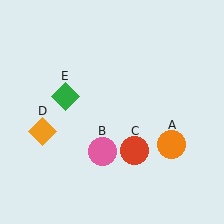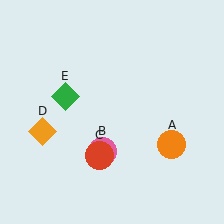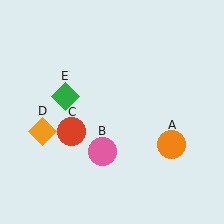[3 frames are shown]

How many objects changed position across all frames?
1 object changed position: red circle (object C).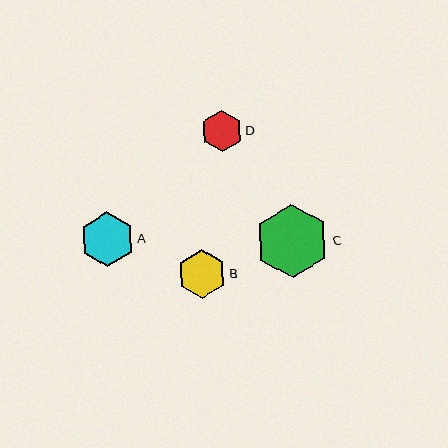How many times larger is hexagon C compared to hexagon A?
Hexagon C is approximately 1.4 times the size of hexagon A.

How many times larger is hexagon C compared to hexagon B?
Hexagon C is approximately 1.5 times the size of hexagon B.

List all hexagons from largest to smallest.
From largest to smallest: C, A, B, D.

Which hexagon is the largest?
Hexagon C is the largest with a size of approximately 74 pixels.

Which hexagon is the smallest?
Hexagon D is the smallest with a size of approximately 41 pixels.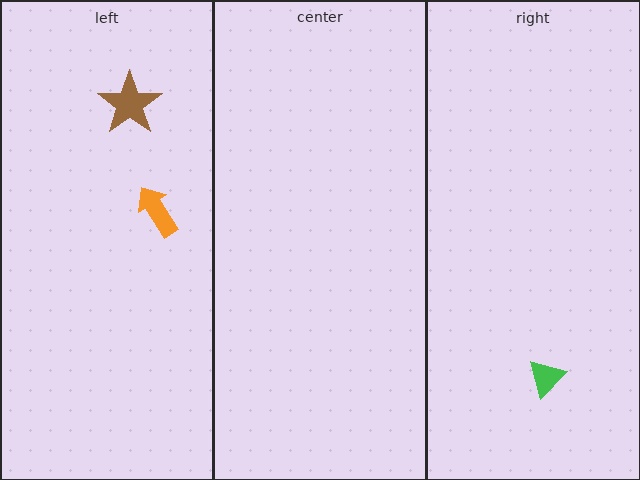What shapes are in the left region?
The orange arrow, the brown star.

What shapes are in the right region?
The green triangle.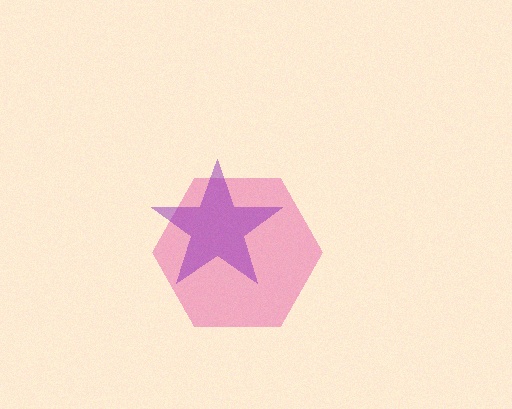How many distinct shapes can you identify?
There are 2 distinct shapes: a pink hexagon, a purple star.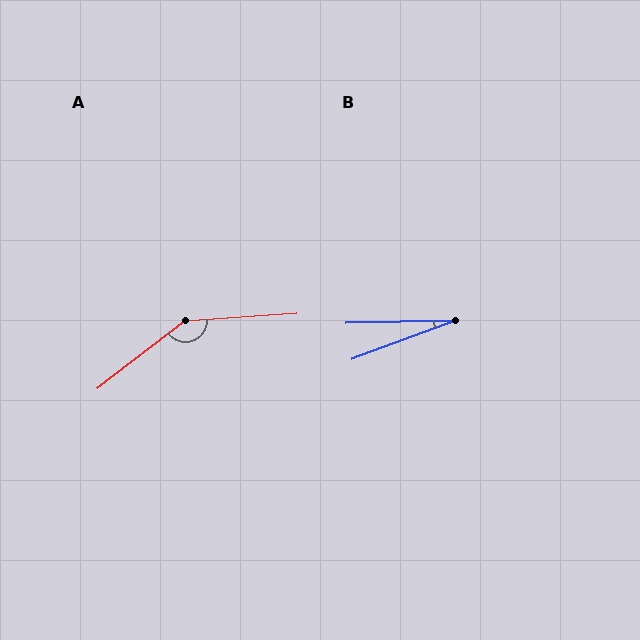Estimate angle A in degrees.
Approximately 146 degrees.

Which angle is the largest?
A, at approximately 146 degrees.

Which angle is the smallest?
B, at approximately 19 degrees.